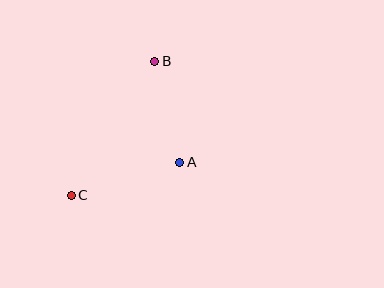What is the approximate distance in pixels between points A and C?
The distance between A and C is approximately 114 pixels.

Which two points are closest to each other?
Points A and B are closest to each other.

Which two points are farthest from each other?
Points B and C are farthest from each other.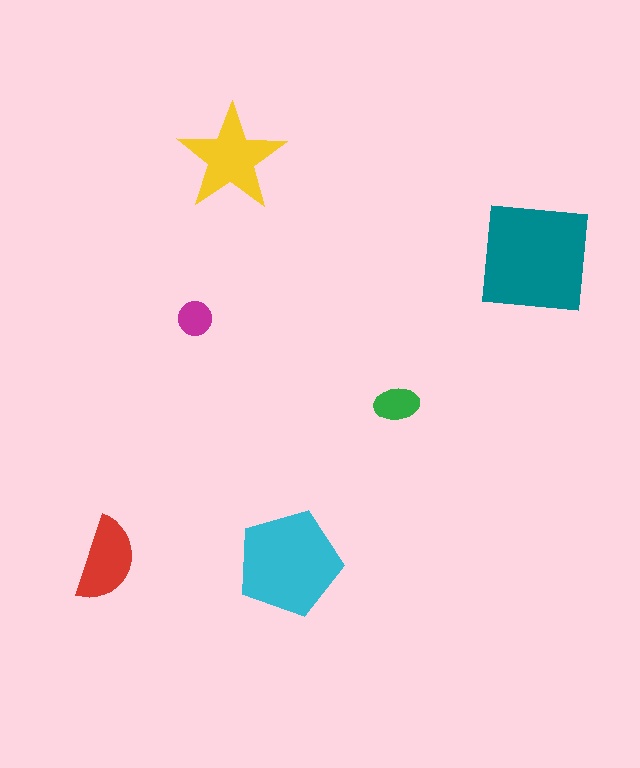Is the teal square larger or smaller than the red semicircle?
Larger.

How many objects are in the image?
There are 6 objects in the image.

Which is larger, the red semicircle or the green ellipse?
The red semicircle.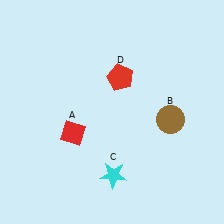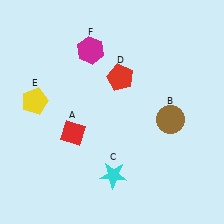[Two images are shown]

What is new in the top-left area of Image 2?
A yellow pentagon (E) was added in the top-left area of Image 2.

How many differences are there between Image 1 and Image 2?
There are 2 differences between the two images.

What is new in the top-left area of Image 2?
A magenta hexagon (F) was added in the top-left area of Image 2.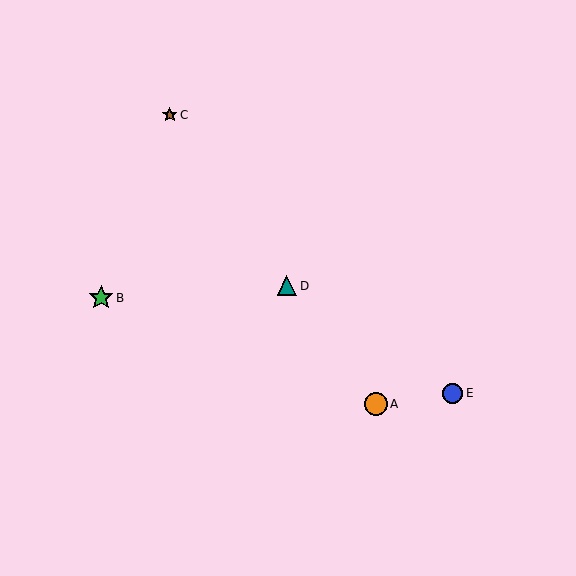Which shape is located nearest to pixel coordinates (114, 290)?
The green star (labeled B) at (101, 298) is nearest to that location.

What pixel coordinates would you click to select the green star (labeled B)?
Click at (101, 298) to select the green star B.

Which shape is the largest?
The green star (labeled B) is the largest.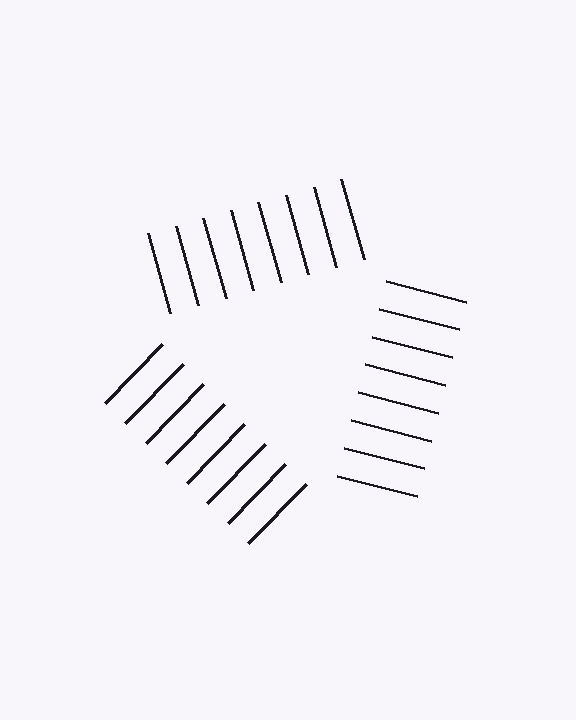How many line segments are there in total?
24 — 8 along each of the 3 edges.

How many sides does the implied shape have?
3 sides — the line-ends trace a triangle.